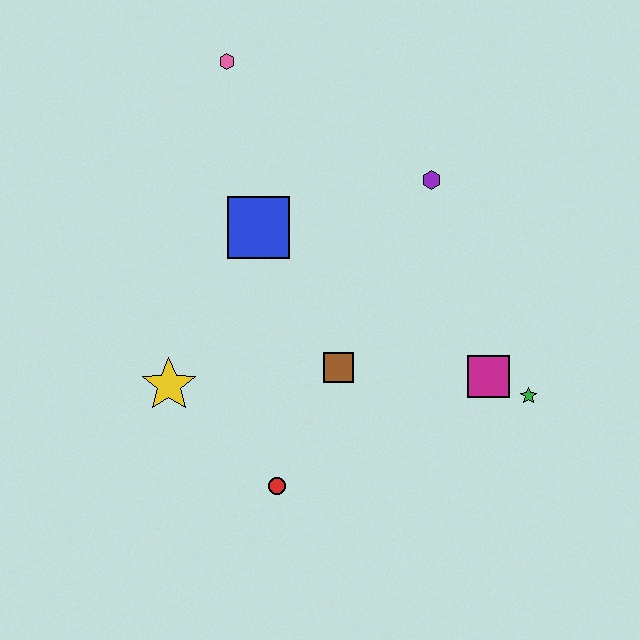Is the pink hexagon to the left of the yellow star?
No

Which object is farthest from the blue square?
The green star is farthest from the blue square.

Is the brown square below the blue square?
Yes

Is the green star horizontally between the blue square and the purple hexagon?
No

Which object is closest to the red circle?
The brown square is closest to the red circle.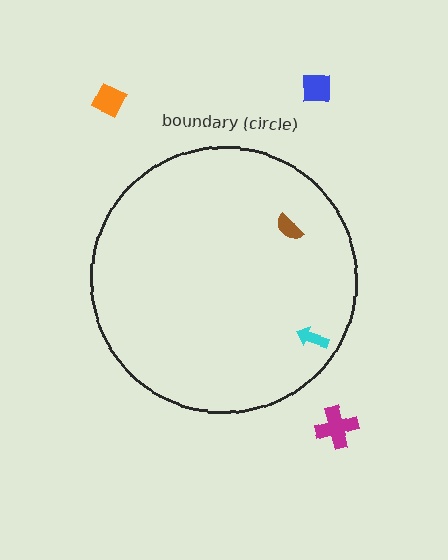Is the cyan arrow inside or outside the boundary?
Inside.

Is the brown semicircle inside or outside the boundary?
Inside.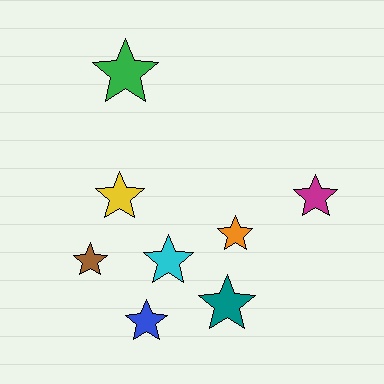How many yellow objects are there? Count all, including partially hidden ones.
There is 1 yellow object.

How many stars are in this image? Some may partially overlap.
There are 8 stars.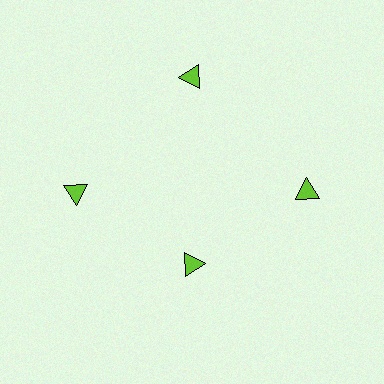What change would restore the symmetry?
The symmetry would be restored by moving it outward, back onto the ring so that all 4 triangles sit at equal angles and equal distance from the center.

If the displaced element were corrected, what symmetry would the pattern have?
It would have 4-fold rotational symmetry — the pattern would map onto itself every 90 degrees.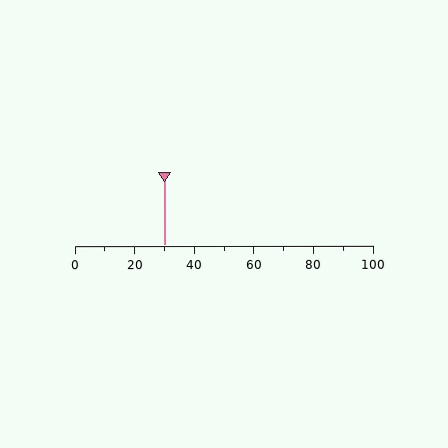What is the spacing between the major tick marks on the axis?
The major ticks are spaced 20 apart.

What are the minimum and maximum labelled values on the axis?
The axis runs from 0 to 100.